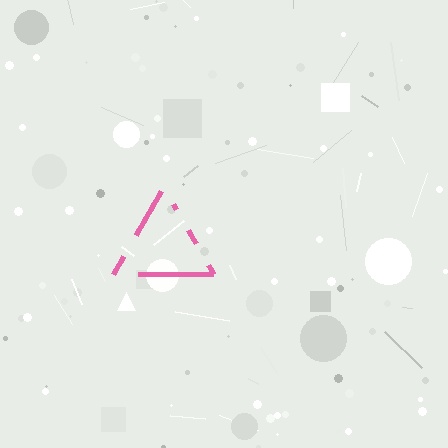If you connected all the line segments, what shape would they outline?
They would outline a triangle.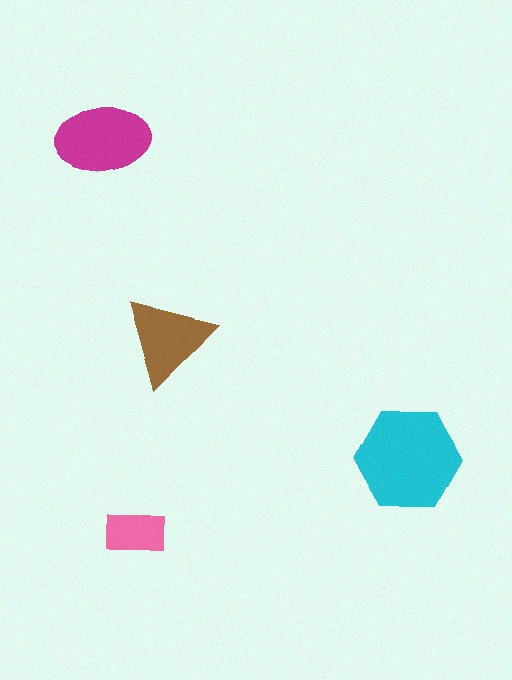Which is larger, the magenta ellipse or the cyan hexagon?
The cyan hexagon.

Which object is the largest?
The cyan hexagon.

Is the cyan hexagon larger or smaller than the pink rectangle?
Larger.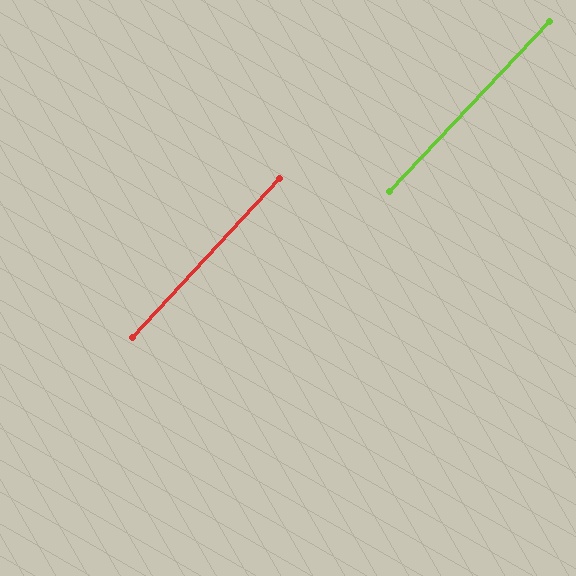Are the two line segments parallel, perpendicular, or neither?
Parallel — their directions differ by only 0.5°.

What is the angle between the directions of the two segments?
Approximately 1 degree.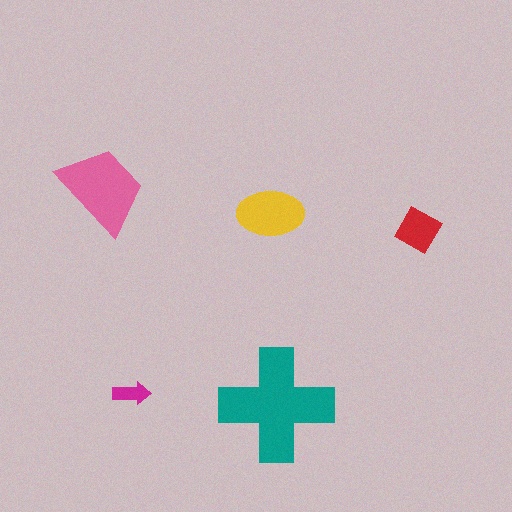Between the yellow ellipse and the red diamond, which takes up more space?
The yellow ellipse.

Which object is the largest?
The teal cross.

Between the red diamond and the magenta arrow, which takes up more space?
The red diamond.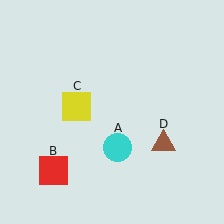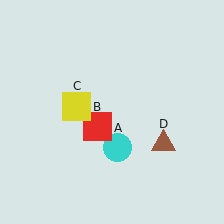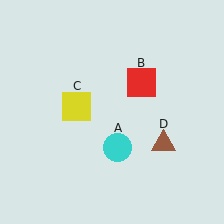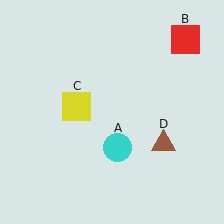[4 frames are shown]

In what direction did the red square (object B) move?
The red square (object B) moved up and to the right.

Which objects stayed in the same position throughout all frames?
Cyan circle (object A) and yellow square (object C) and brown triangle (object D) remained stationary.